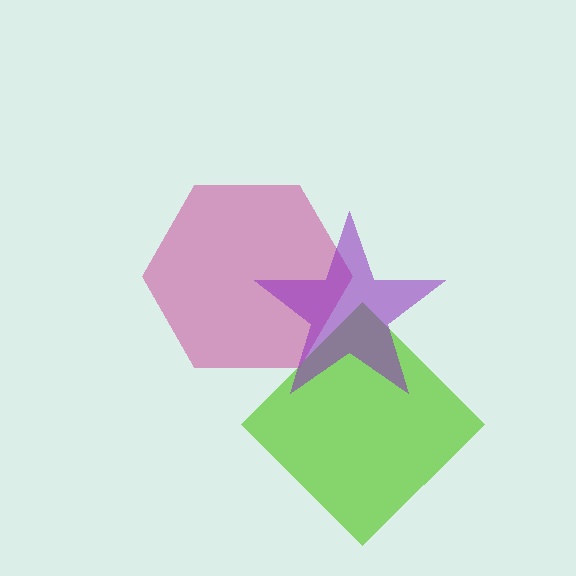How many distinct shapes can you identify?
There are 3 distinct shapes: a magenta hexagon, a lime diamond, a purple star.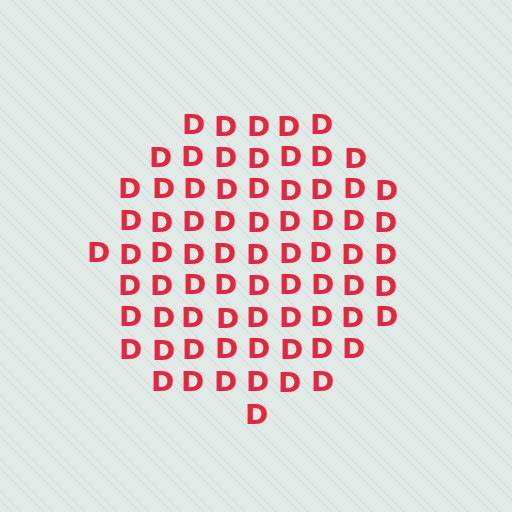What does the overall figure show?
The overall figure shows a circle.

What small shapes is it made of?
It is made of small letter D's.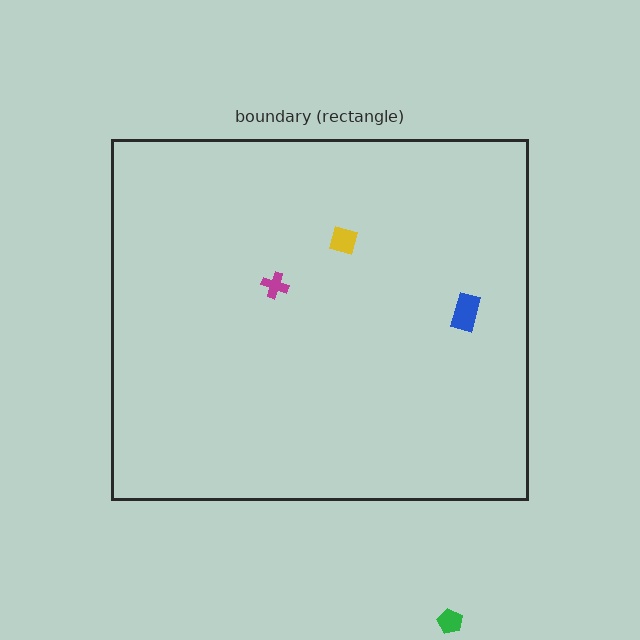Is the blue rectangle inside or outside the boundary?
Inside.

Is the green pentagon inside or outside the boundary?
Outside.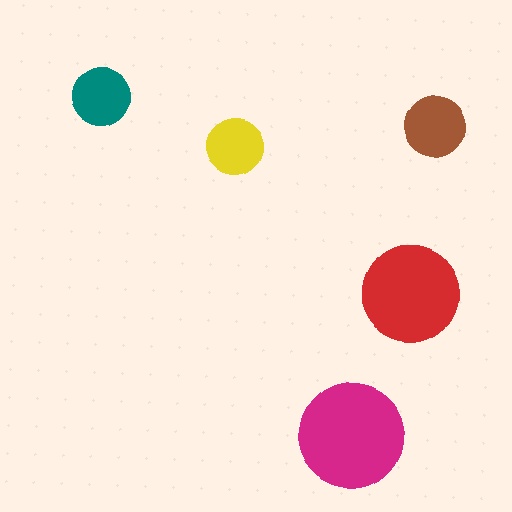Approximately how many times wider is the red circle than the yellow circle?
About 1.5 times wider.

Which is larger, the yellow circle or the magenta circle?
The magenta one.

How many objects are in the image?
There are 5 objects in the image.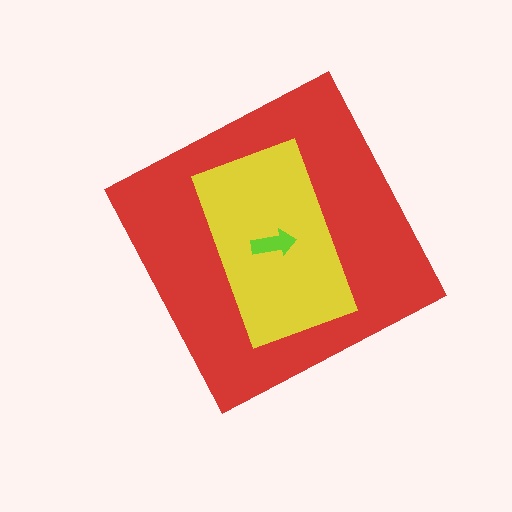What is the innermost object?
The lime arrow.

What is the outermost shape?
The red diamond.